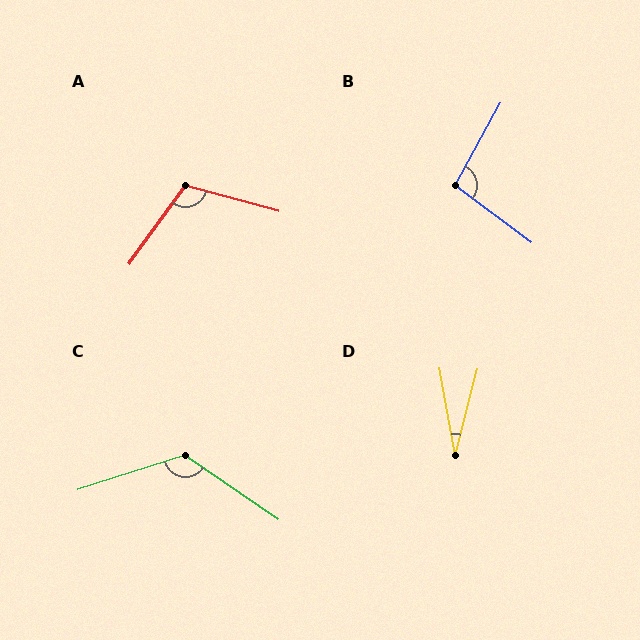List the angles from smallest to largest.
D (25°), B (98°), A (110°), C (128°).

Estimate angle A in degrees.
Approximately 110 degrees.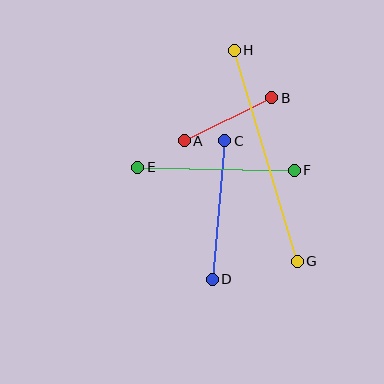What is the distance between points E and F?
The distance is approximately 156 pixels.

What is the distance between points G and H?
The distance is approximately 221 pixels.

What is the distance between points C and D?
The distance is approximately 139 pixels.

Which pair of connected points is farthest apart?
Points G and H are farthest apart.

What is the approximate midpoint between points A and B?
The midpoint is at approximately (228, 119) pixels.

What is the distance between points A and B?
The distance is approximately 97 pixels.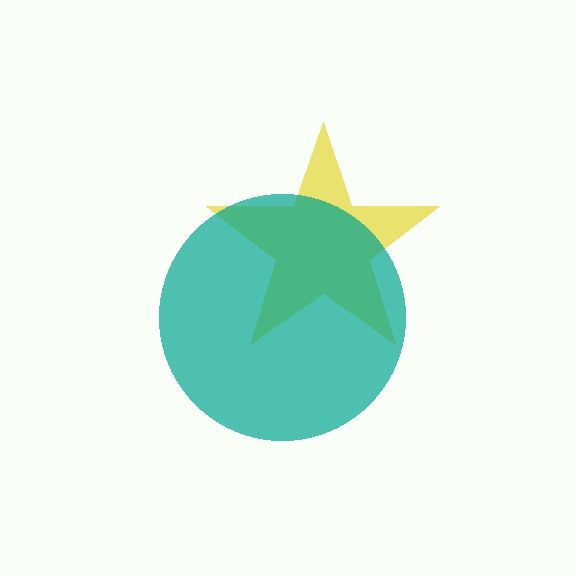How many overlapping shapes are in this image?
There are 2 overlapping shapes in the image.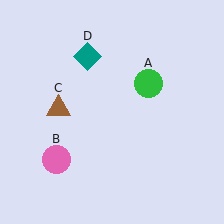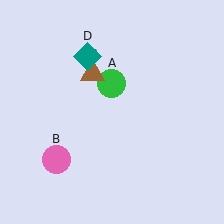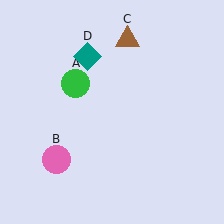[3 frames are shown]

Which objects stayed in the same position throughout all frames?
Pink circle (object B) and teal diamond (object D) remained stationary.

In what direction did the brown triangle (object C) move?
The brown triangle (object C) moved up and to the right.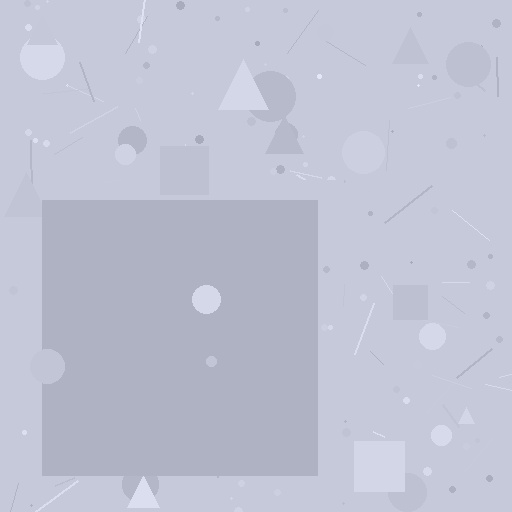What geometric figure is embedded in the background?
A square is embedded in the background.